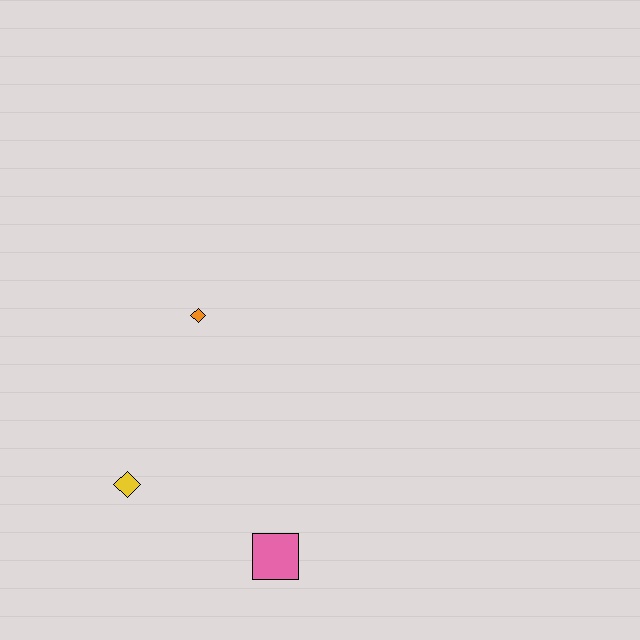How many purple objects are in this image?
There are no purple objects.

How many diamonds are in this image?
There are 2 diamonds.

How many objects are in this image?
There are 3 objects.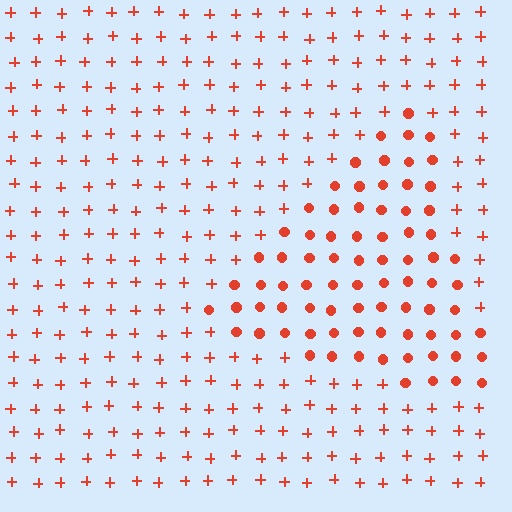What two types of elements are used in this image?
The image uses circles inside the triangle region and plus signs outside it.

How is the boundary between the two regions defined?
The boundary is defined by a change in element shape: circles inside vs. plus signs outside. All elements share the same color and spacing.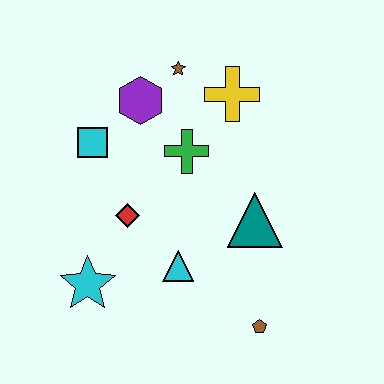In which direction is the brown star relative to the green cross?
The brown star is above the green cross.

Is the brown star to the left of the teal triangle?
Yes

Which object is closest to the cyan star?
The red diamond is closest to the cyan star.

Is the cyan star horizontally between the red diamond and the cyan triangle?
No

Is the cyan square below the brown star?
Yes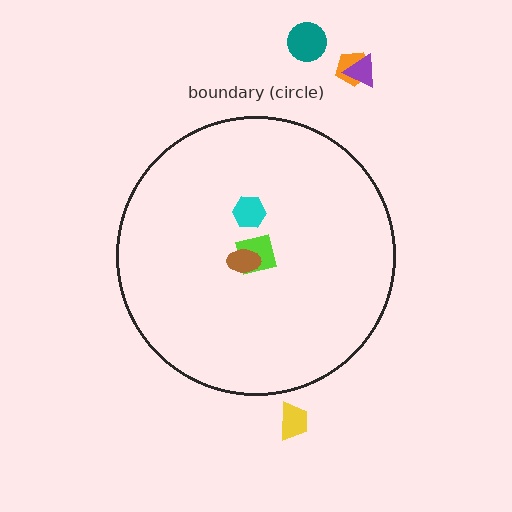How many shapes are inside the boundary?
3 inside, 4 outside.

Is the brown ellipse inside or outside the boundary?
Inside.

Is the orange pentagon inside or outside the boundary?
Outside.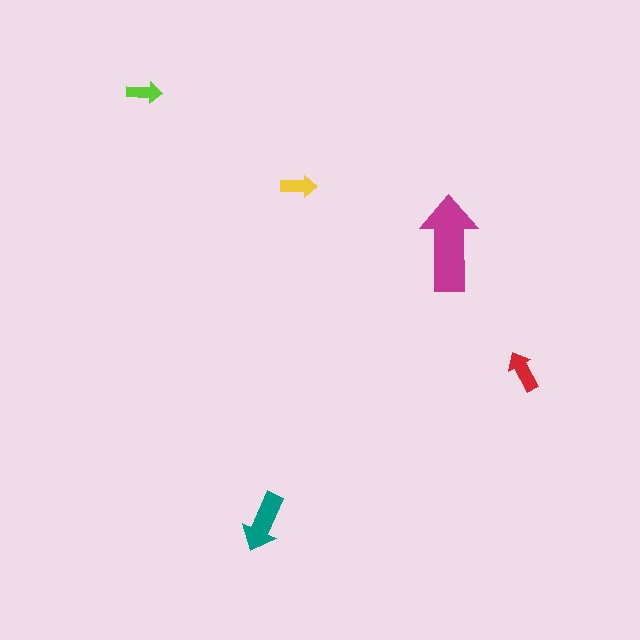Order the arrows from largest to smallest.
the magenta one, the teal one, the red one, the yellow one, the lime one.